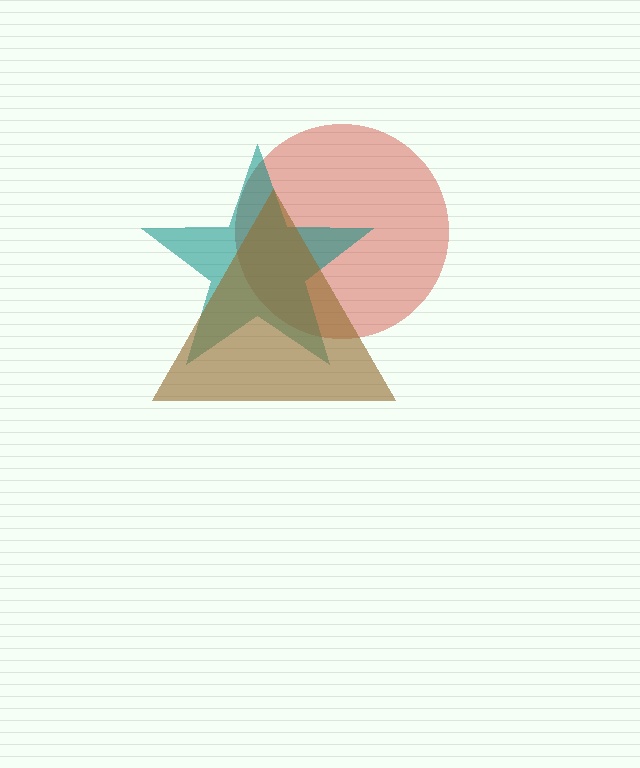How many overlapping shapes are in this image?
There are 3 overlapping shapes in the image.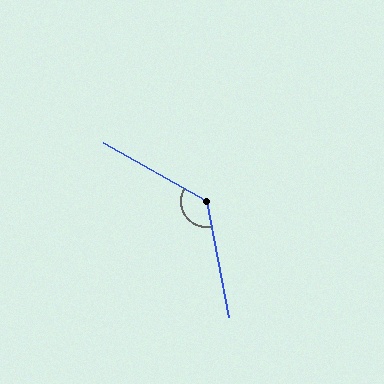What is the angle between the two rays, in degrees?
Approximately 130 degrees.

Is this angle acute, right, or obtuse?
It is obtuse.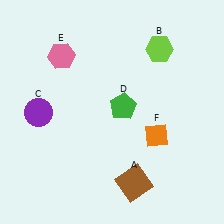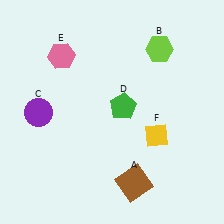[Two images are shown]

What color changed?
The diamond (F) changed from orange in Image 1 to yellow in Image 2.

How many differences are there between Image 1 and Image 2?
There is 1 difference between the two images.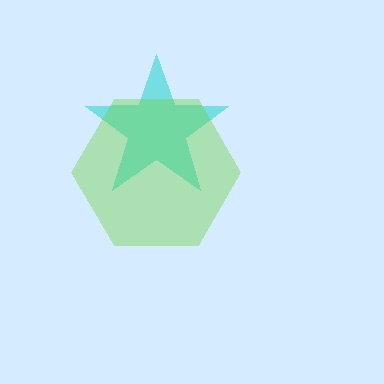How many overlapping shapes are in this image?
There are 2 overlapping shapes in the image.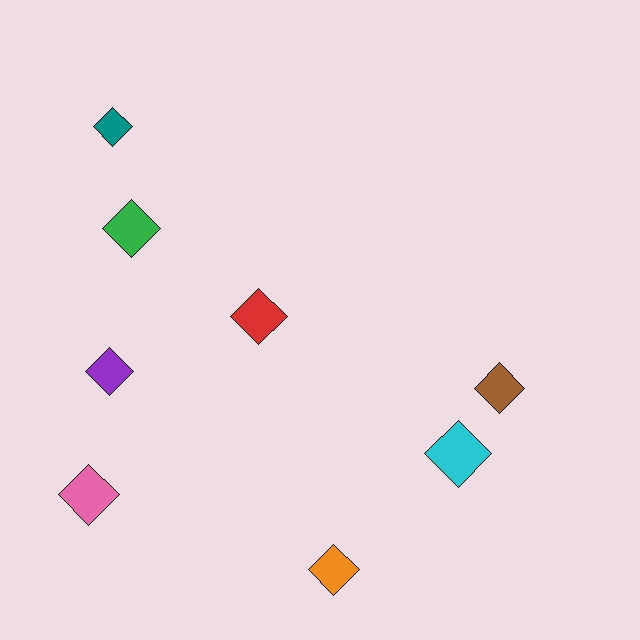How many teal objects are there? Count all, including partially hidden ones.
There is 1 teal object.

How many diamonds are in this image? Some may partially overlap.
There are 8 diamonds.